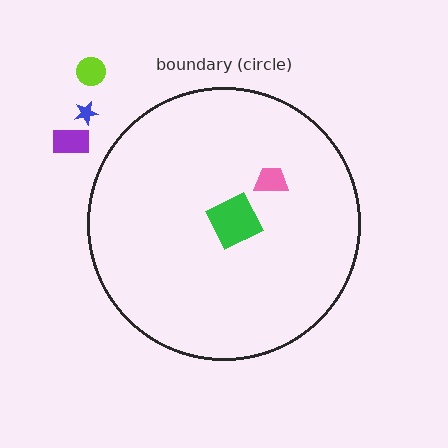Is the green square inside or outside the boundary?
Inside.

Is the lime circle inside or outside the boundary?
Outside.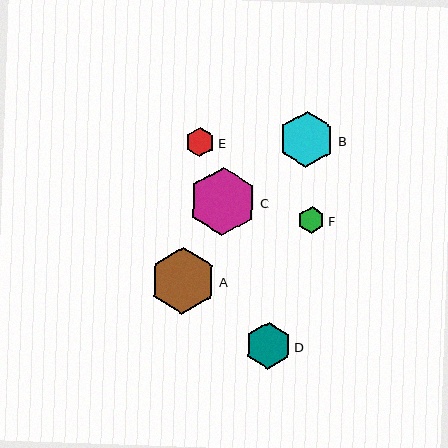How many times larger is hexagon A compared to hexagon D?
Hexagon A is approximately 1.4 times the size of hexagon D.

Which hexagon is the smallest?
Hexagon F is the smallest with a size of approximately 26 pixels.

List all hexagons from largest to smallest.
From largest to smallest: C, A, B, D, E, F.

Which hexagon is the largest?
Hexagon C is the largest with a size of approximately 68 pixels.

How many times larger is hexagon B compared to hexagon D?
Hexagon B is approximately 1.2 times the size of hexagon D.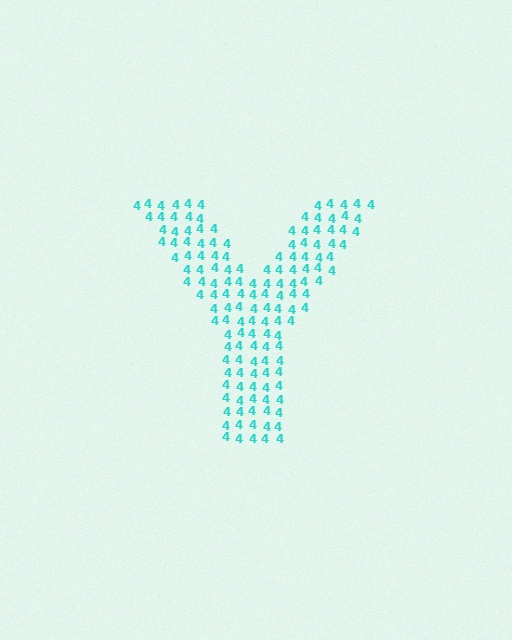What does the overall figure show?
The overall figure shows the letter Y.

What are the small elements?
The small elements are digit 4's.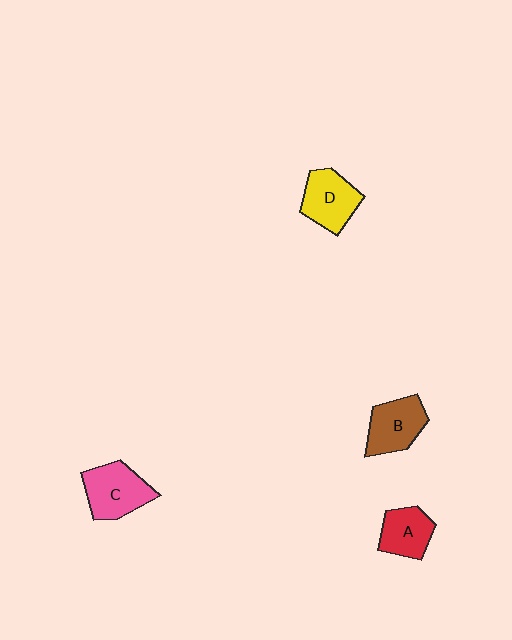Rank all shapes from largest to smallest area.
From largest to smallest: C (pink), D (yellow), B (brown), A (red).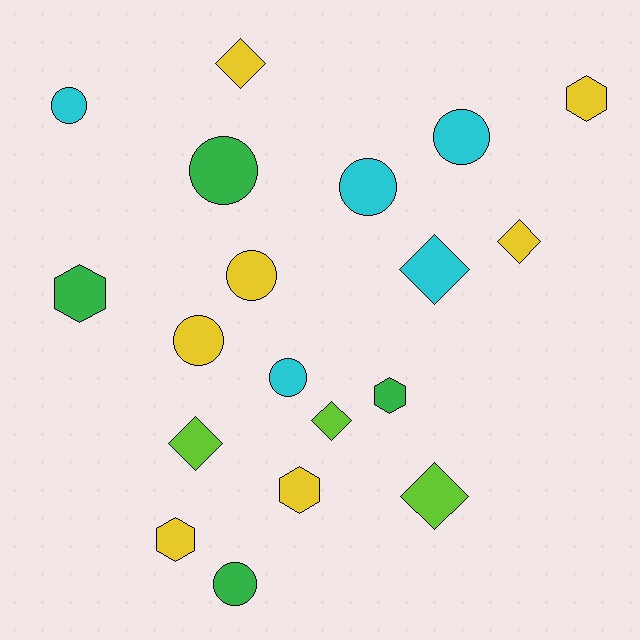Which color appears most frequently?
Yellow, with 7 objects.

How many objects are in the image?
There are 19 objects.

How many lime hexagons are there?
There are no lime hexagons.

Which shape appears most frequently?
Circle, with 8 objects.